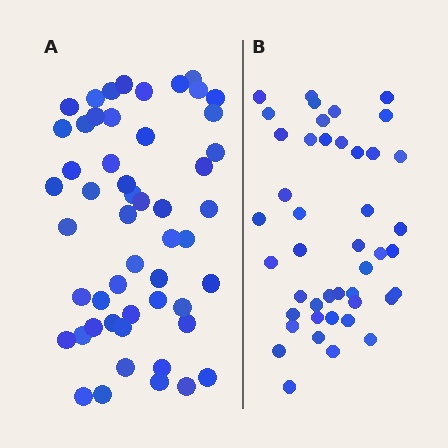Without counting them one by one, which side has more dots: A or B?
Region A (the left region) has more dots.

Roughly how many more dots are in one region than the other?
Region A has roughly 8 or so more dots than region B.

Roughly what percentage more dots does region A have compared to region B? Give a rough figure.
About 20% more.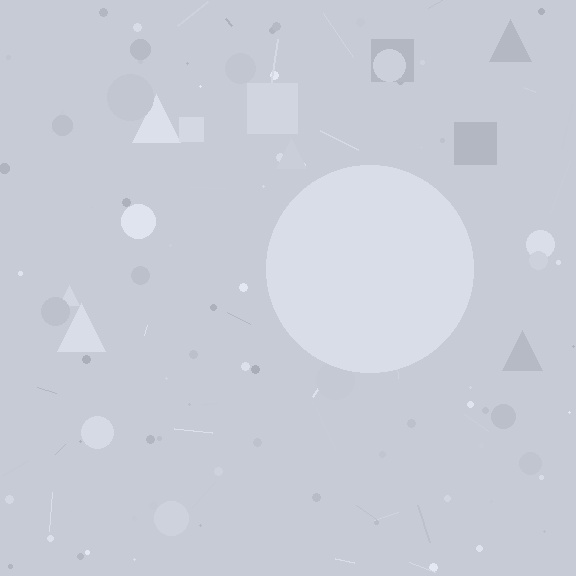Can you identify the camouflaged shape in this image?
The camouflaged shape is a circle.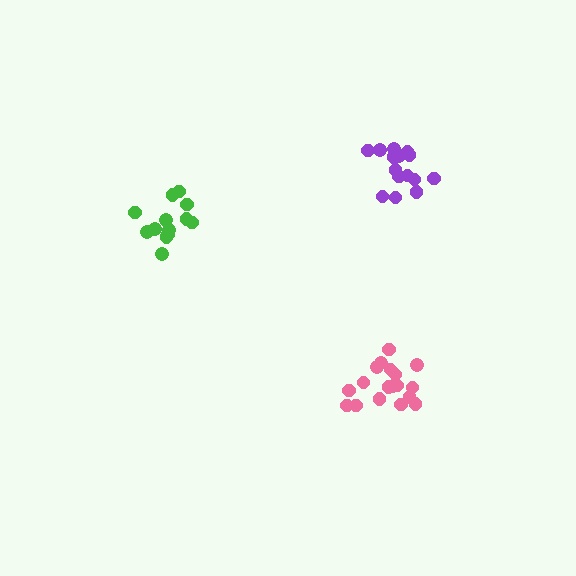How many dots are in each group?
Group 1: 18 dots, Group 2: 13 dots, Group 3: 15 dots (46 total).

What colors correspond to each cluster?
The clusters are colored: pink, green, purple.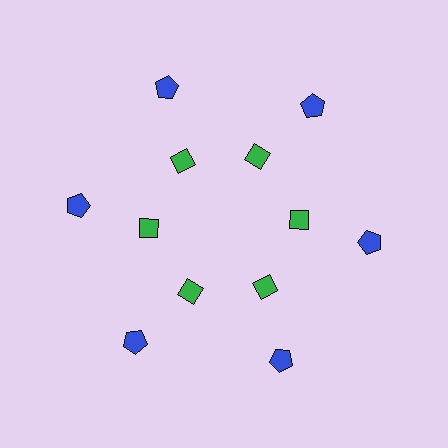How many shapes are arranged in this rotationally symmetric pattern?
There are 12 shapes, arranged in 6 groups of 2.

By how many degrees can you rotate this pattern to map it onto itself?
The pattern maps onto itself every 60 degrees of rotation.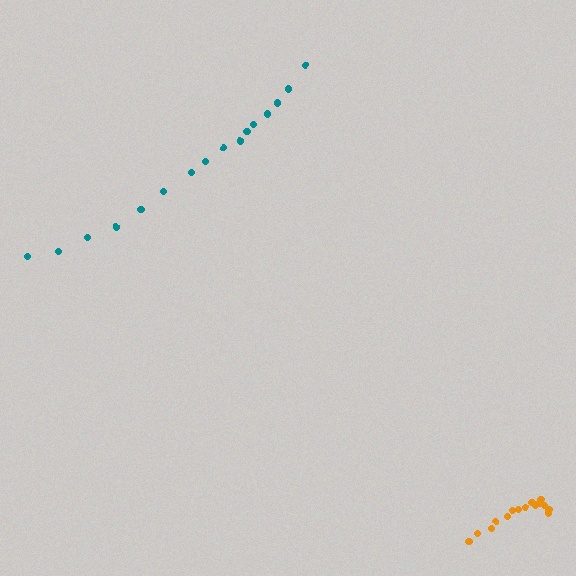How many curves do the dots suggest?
There are 2 distinct paths.